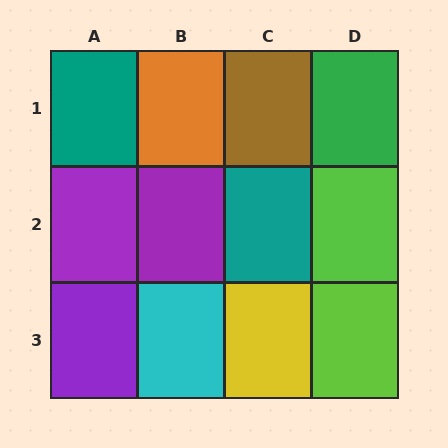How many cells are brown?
1 cell is brown.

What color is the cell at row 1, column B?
Orange.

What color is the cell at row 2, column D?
Lime.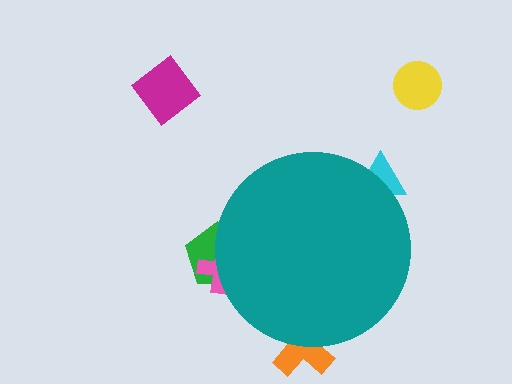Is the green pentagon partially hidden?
Yes, the green pentagon is partially hidden behind the teal circle.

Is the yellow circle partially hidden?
No, the yellow circle is fully visible.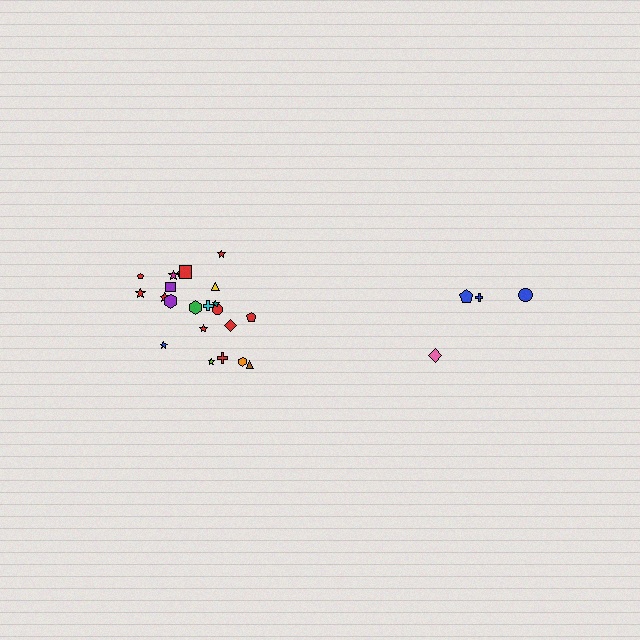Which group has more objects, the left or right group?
The left group.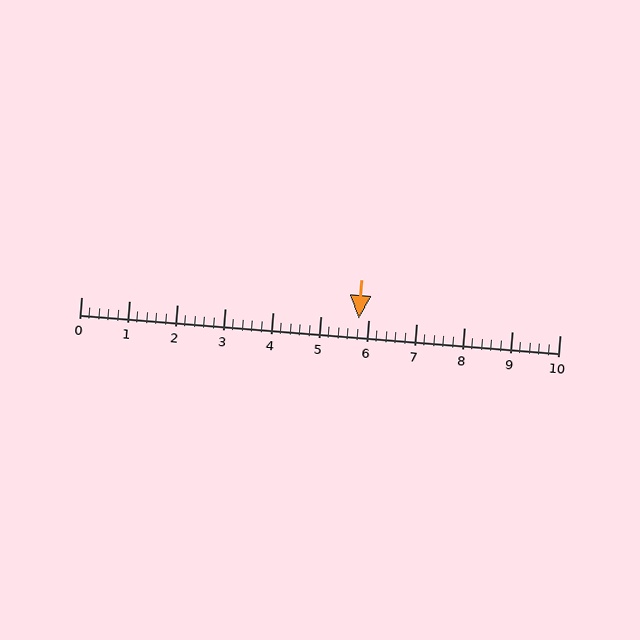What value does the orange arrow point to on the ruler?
The orange arrow points to approximately 5.8.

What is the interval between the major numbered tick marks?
The major tick marks are spaced 1 units apart.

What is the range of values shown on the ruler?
The ruler shows values from 0 to 10.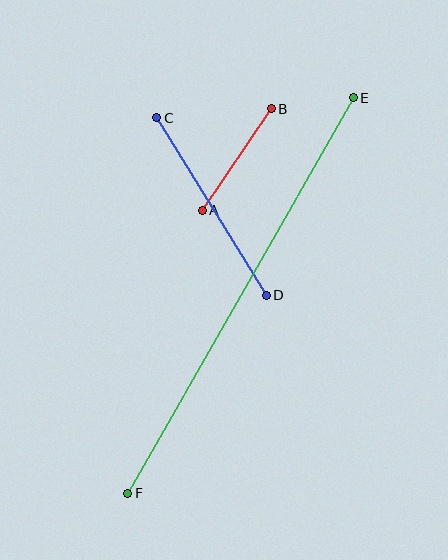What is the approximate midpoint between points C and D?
The midpoint is at approximately (212, 206) pixels.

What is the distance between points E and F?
The distance is approximately 455 pixels.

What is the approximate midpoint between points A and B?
The midpoint is at approximately (237, 159) pixels.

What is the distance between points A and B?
The distance is approximately 123 pixels.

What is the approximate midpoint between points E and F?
The midpoint is at approximately (241, 295) pixels.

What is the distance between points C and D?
The distance is approximately 208 pixels.